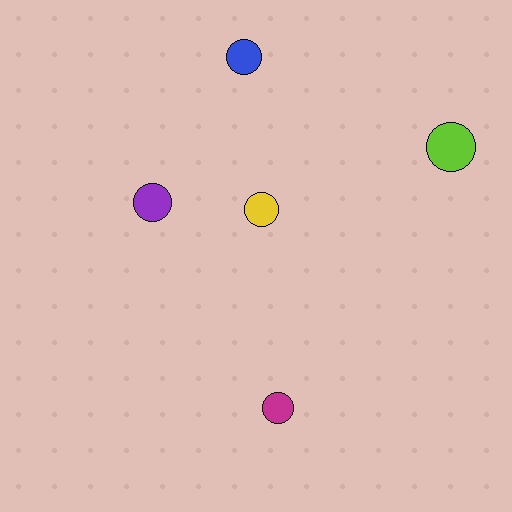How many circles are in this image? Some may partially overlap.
There are 5 circles.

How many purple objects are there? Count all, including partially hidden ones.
There is 1 purple object.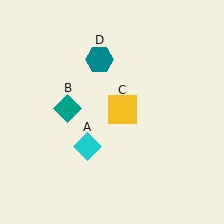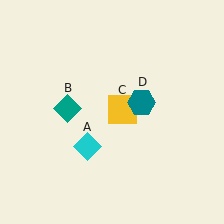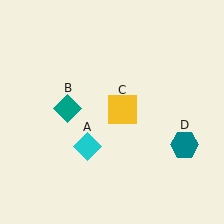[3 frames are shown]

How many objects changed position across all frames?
1 object changed position: teal hexagon (object D).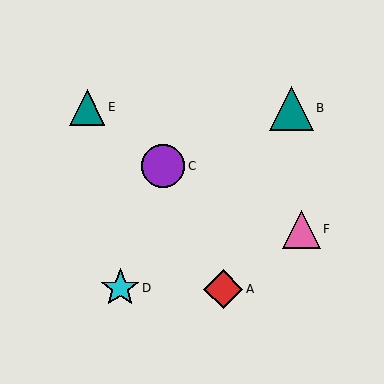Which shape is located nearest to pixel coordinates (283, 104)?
The teal triangle (labeled B) at (291, 108) is nearest to that location.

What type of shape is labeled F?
Shape F is a pink triangle.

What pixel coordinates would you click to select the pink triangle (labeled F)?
Click at (301, 229) to select the pink triangle F.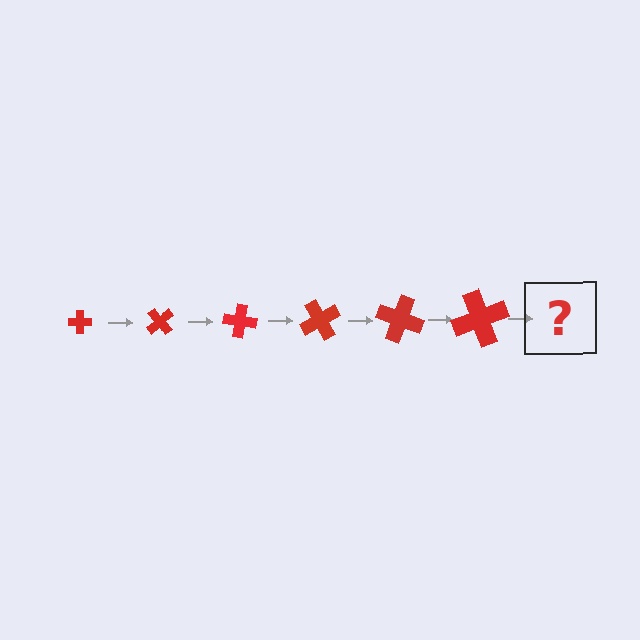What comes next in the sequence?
The next element should be a cross, larger than the previous one and rotated 300 degrees from the start.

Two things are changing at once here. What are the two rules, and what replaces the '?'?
The two rules are that the cross grows larger each step and it rotates 50 degrees each step. The '?' should be a cross, larger than the previous one and rotated 300 degrees from the start.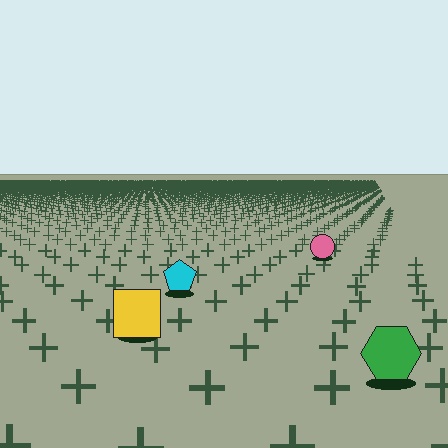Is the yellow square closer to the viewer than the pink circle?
Yes. The yellow square is closer — you can tell from the texture gradient: the ground texture is coarser near it.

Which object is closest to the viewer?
The green hexagon is closest. The texture marks near it are larger and more spread out.